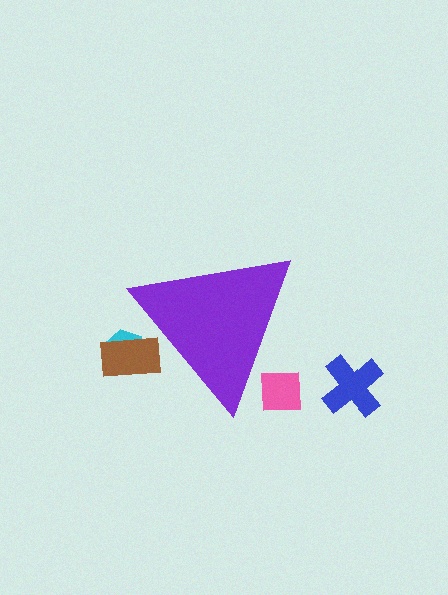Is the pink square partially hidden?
Yes, the pink square is partially hidden behind the purple triangle.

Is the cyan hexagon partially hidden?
Yes, the cyan hexagon is partially hidden behind the purple triangle.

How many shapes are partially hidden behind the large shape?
3 shapes are partially hidden.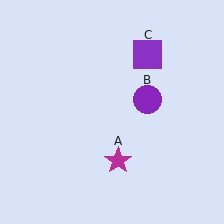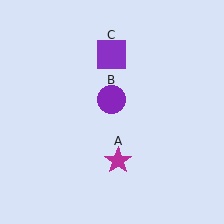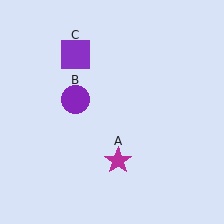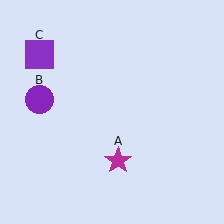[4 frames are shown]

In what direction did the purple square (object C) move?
The purple square (object C) moved left.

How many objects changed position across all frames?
2 objects changed position: purple circle (object B), purple square (object C).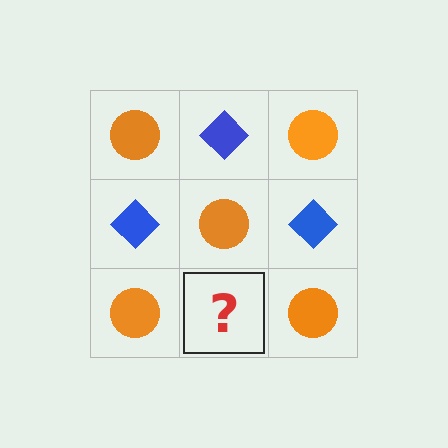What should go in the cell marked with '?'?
The missing cell should contain a blue diamond.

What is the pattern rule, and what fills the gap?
The rule is that it alternates orange circle and blue diamond in a checkerboard pattern. The gap should be filled with a blue diamond.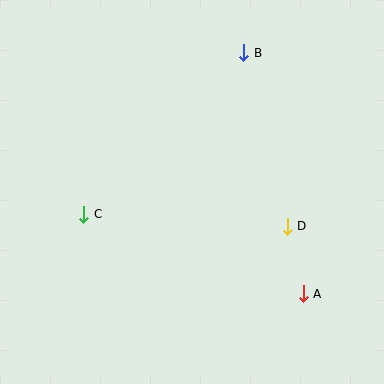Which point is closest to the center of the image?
Point D at (287, 226) is closest to the center.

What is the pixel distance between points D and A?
The distance between D and A is 69 pixels.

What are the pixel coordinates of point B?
Point B is at (244, 53).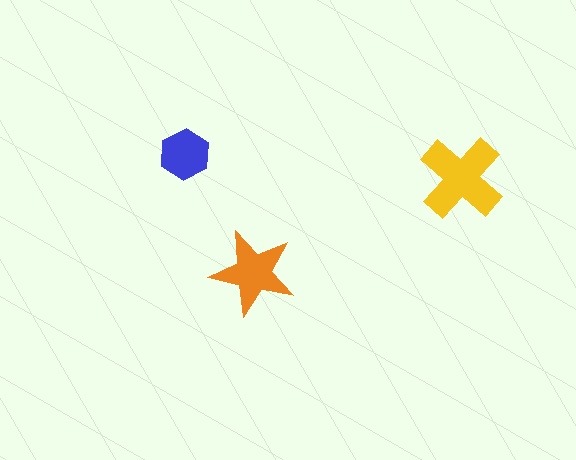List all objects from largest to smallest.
The yellow cross, the orange star, the blue hexagon.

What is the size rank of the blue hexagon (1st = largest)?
3rd.